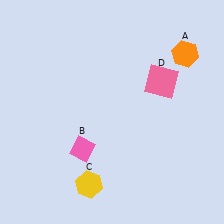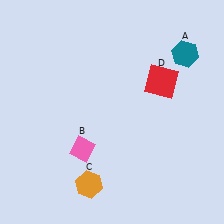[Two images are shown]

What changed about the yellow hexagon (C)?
In Image 1, C is yellow. In Image 2, it changed to orange.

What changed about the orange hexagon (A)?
In Image 1, A is orange. In Image 2, it changed to teal.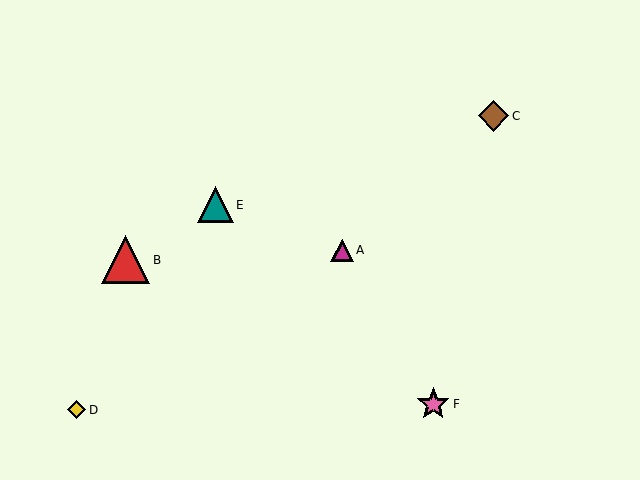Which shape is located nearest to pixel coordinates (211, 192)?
The teal triangle (labeled E) at (215, 205) is nearest to that location.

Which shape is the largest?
The red triangle (labeled B) is the largest.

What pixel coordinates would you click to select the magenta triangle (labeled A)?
Click at (342, 250) to select the magenta triangle A.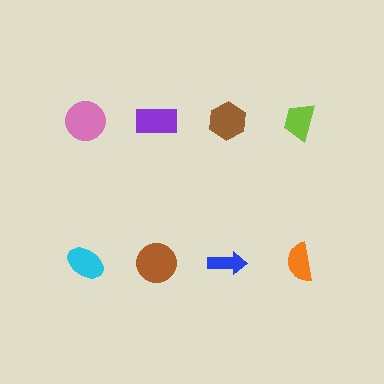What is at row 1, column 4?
A lime trapezoid.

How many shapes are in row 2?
4 shapes.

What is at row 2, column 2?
A brown circle.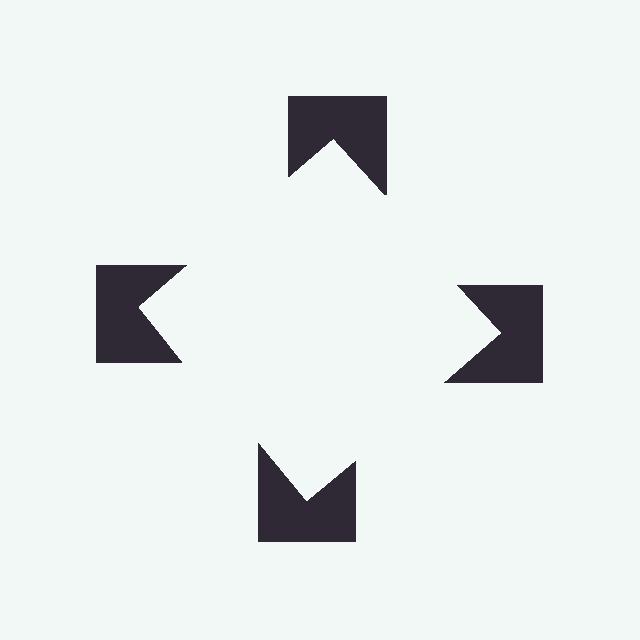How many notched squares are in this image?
There are 4 — one at each vertex of the illusory square.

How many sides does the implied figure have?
4 sides.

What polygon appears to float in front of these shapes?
An illusory square — its edges are inferred from the aligned wedge cuts in the notched squares, not physically drawn.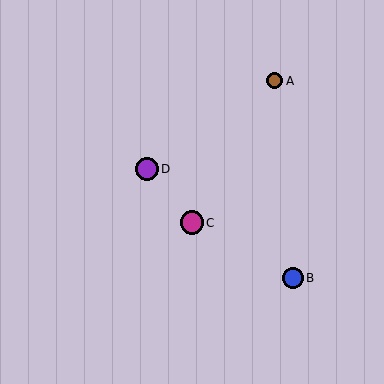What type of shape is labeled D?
Shape D is a purple circle.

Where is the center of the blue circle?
The center of the blue circle is at (293, 278).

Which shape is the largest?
The magenta circle (labeled C) is the largest.